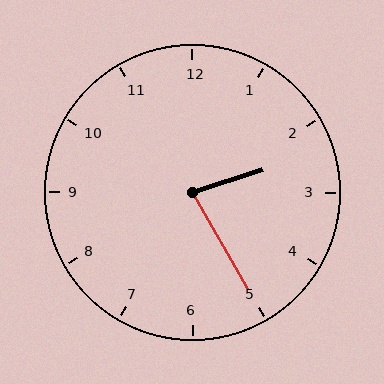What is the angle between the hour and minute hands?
Approximately 78 degrees.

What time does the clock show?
2:25.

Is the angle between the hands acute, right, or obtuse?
It is acute.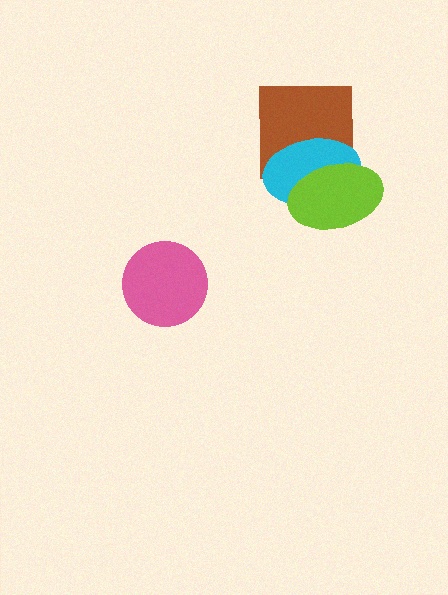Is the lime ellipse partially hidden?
No, no other shape covers it.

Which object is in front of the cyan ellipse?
The lime ellipse is in front of the cyan ellipse.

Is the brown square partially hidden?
Yes, it is partially covered by another shape.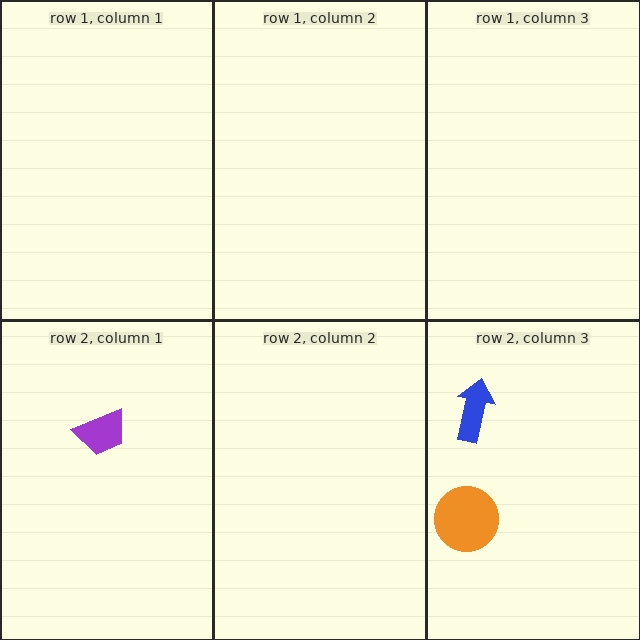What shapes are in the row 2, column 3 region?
The orange circle, the blue arrow.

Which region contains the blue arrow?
The row 2, column 3 region.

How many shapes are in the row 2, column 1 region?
1.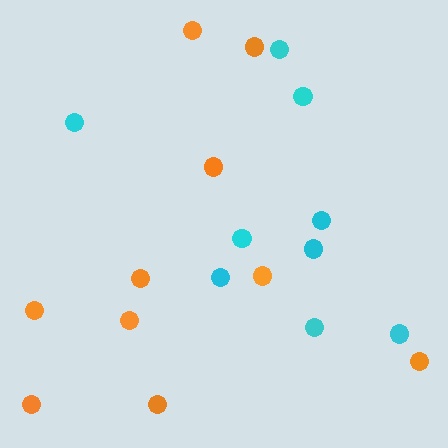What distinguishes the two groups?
There are 2 groups: one group of orange circles (10) and one group of cyan circles (9).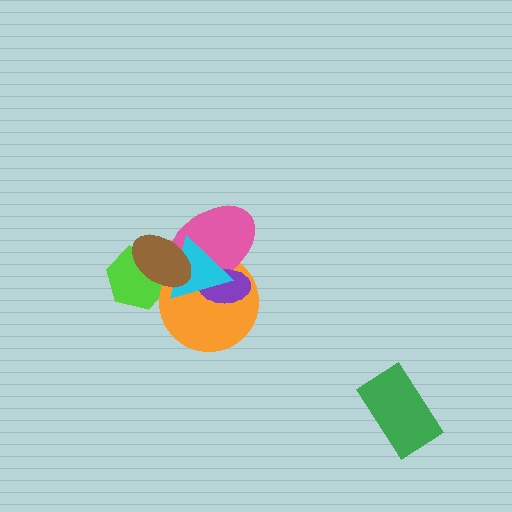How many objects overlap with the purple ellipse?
3 objects overlap with the purple ellipse.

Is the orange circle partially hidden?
Yes, it is partially covered by another shape.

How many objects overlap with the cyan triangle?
5 objects overlap with the cyan triangle.